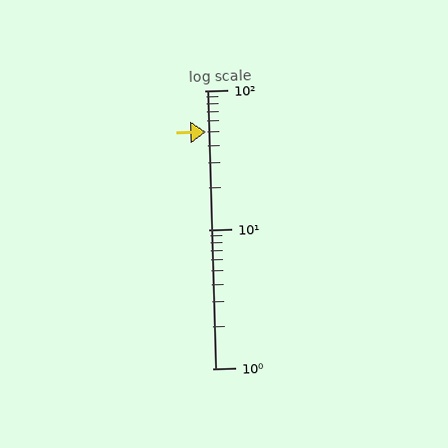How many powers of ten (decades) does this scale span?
The scale spans 2 decades, from 1 to 100.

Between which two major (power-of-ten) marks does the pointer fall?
The pointer is between 10 and 100.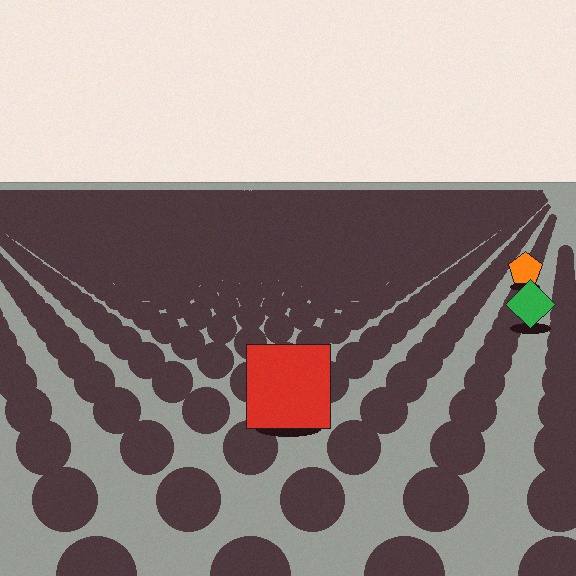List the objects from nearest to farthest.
From nearest to farthest: the red square, the green diamond, the orange pentagon.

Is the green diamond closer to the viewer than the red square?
No. The red square is closer — you can tell from the texture gradient: the ground texture is coarser near it.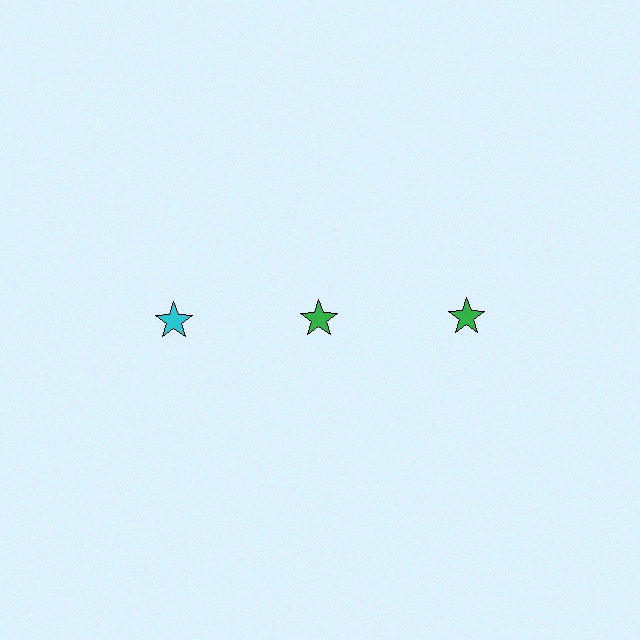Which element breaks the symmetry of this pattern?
The cyan star in the top row, leftmost column breaks the symmetry. All other shapes are green stars.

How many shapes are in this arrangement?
There are 3 shapes arranged in a grid pattern.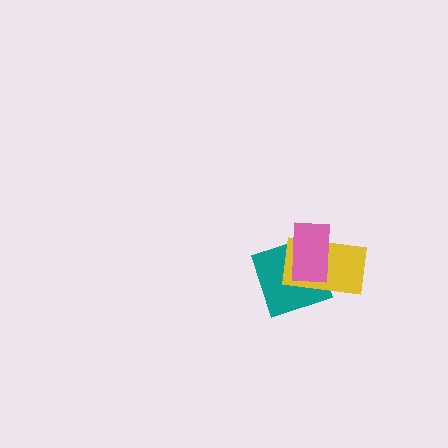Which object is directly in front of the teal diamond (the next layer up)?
The yellow rectangle is directly in front of the teal diamond.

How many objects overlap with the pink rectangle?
2 objects overlap with the pink rectangle.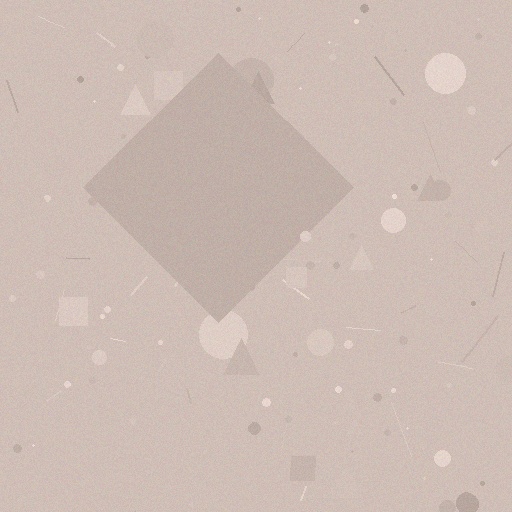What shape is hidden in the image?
A diamond is hidden in the image.